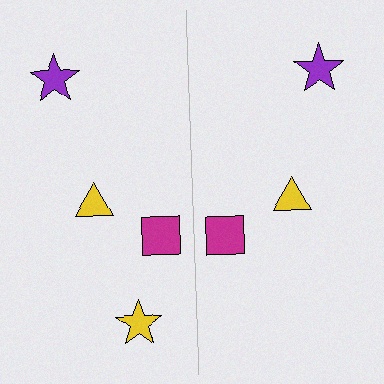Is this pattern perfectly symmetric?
No, the pattern is not perfectly symmetric. A yellow star is missing from the right side.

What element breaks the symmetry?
A yellow star is missing from the right side.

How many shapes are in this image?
There are 7 shapes in this image.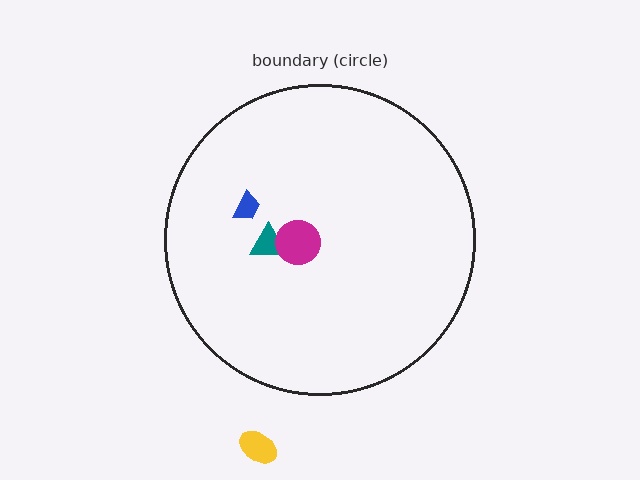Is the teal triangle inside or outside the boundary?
Inside.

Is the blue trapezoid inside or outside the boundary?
Inside.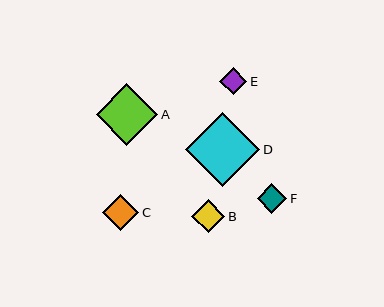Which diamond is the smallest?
Diamond E is the smallest with a size of approximately 27 pixels.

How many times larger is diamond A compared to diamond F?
Diamond A is approximately 2.1 times the size of diamond F.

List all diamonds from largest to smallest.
From largest to smallest: D, A, C, B, F, E.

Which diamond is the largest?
Diamond D is the largest with a size of approximately 74 pixels.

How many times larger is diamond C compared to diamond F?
Diamond C is approximately 1.2 times the size of diamond F.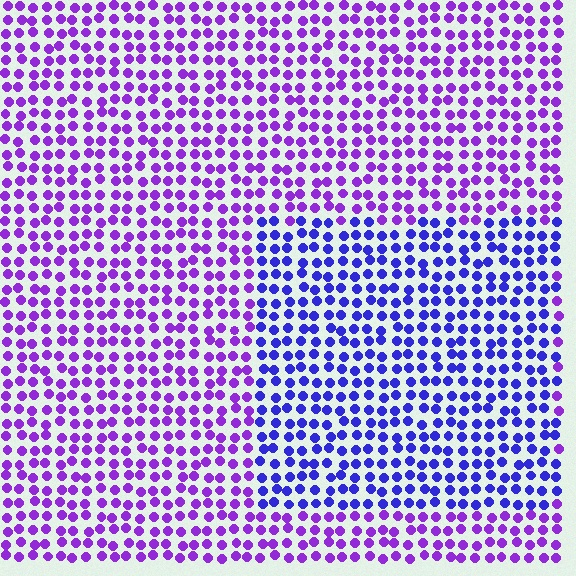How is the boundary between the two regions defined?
The boundary is defined purely by a slight shift in hue (about 34 degrees). Spacing, size, and orientation are identical on both sides.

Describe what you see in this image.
The image is filled with small purple elements in a uniform arrangement. A rectangle-shaped region is visible where the elements are tinted to a slightly different hue, forming a subtle color boundary.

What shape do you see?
I see a rectangle.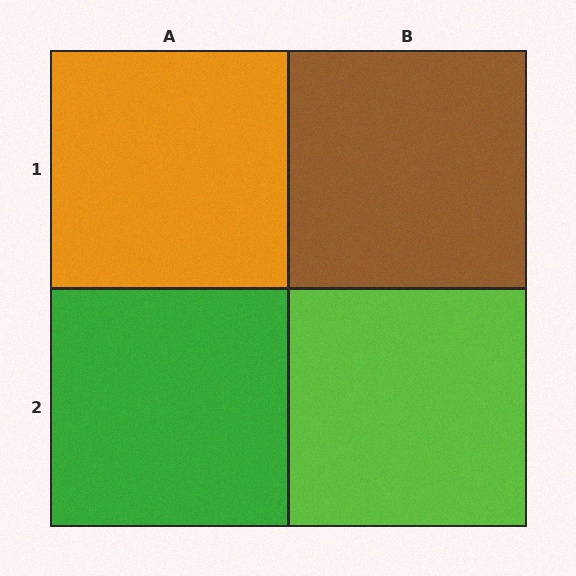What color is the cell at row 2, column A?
Green.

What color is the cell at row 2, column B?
Lime.